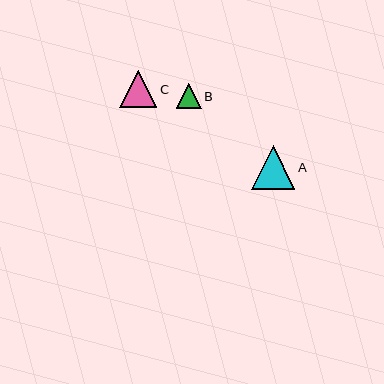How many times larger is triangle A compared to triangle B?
Triangle A is approximately 1.7 times the size of triangle B.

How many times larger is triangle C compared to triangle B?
Triangle C is approximately 1.5 times the size of triangle B.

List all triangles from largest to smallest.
From largest to smallest: A, C, B.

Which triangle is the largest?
Triangle A is the largest with a size of approximately 43 pixels.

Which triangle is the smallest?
Triangle B is the smallest with a size of approximately 25 pixels.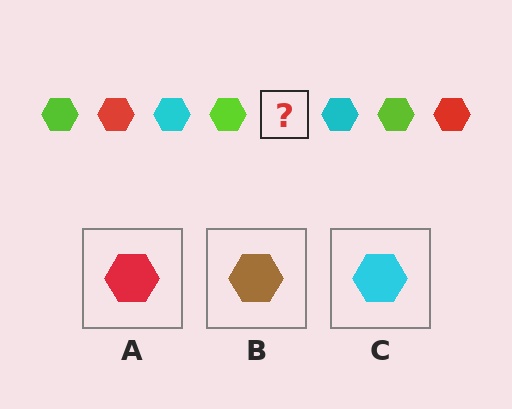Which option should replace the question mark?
Option A.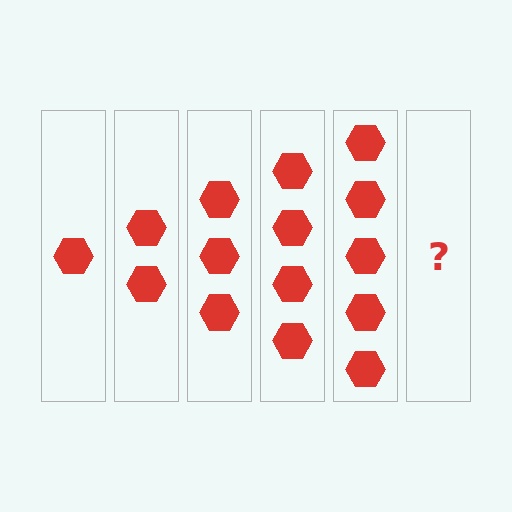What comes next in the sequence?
The next element should be 6 hexagons.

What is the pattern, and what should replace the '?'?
The pattern is that each step adds one more hexagon. The '?' should be 6 hexagons.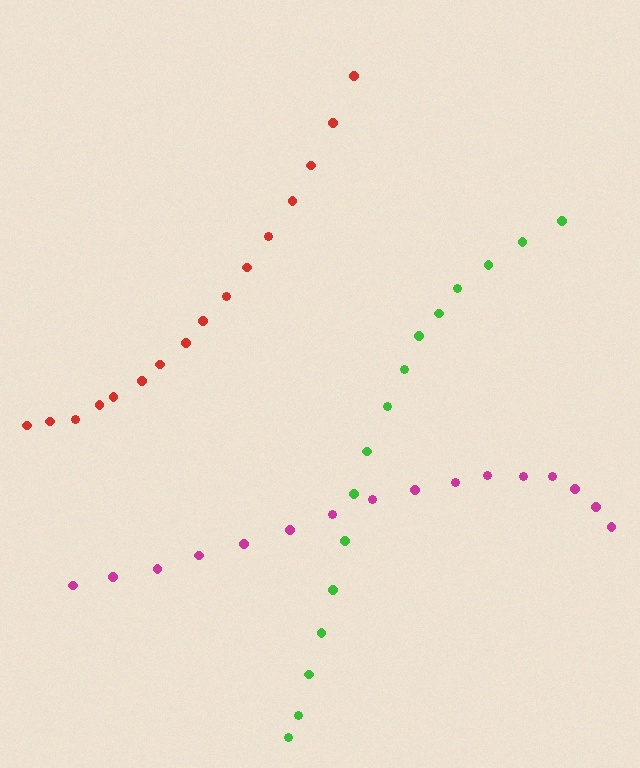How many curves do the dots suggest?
There are 3 distinct paths.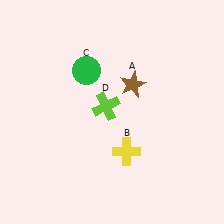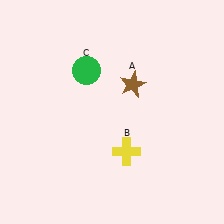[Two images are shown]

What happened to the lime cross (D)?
The lime cross (D) was removed in Image 2. It was in the top-left area of Image 1.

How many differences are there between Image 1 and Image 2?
There is 1 difference between the two images.